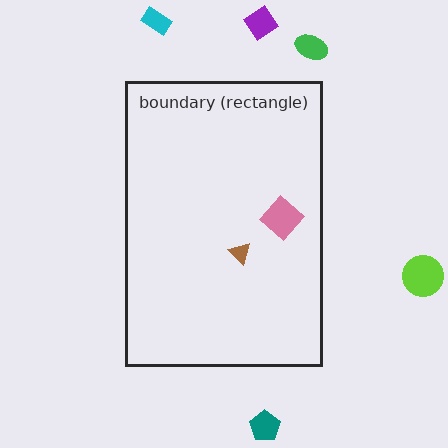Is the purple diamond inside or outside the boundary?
Outside.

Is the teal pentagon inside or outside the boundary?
Outside.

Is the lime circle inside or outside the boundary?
Outside.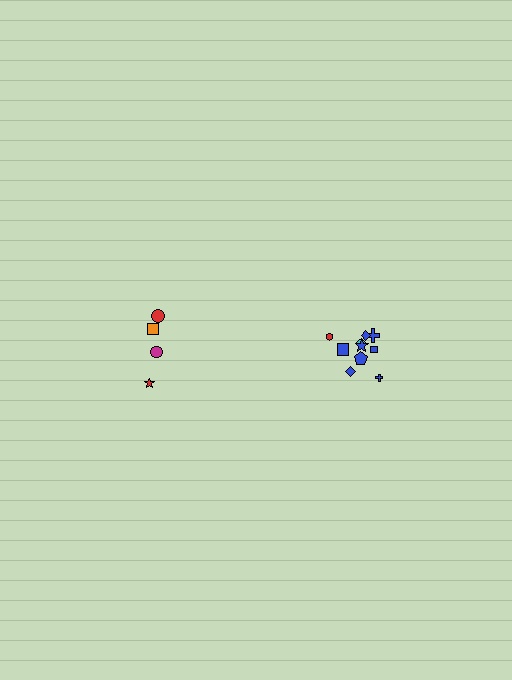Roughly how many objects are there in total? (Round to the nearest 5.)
Roughly 15 objects in total.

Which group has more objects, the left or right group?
The right group.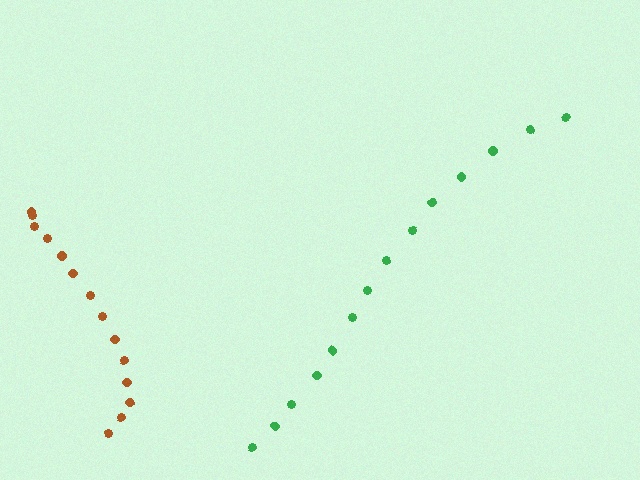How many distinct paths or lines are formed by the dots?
There are 2 distinct paths.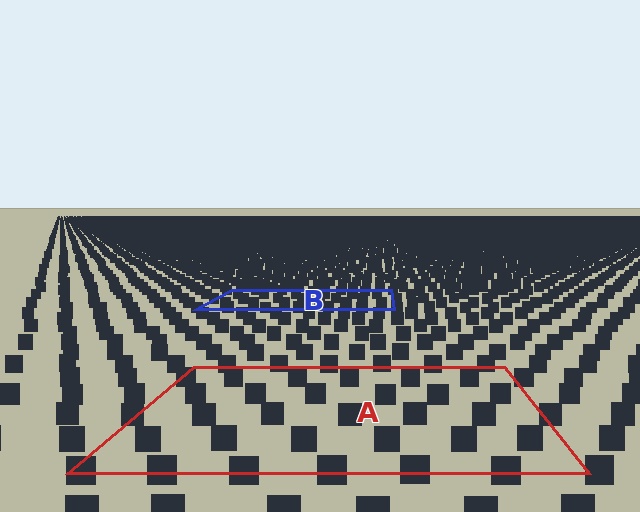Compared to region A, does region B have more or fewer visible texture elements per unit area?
Region B has more texture elements per unit area — they are packed more densely because it is farther away.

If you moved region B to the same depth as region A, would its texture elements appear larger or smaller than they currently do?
They would appear larger. At a closer depth, the same texture elements are projected at a bigger on-screen size.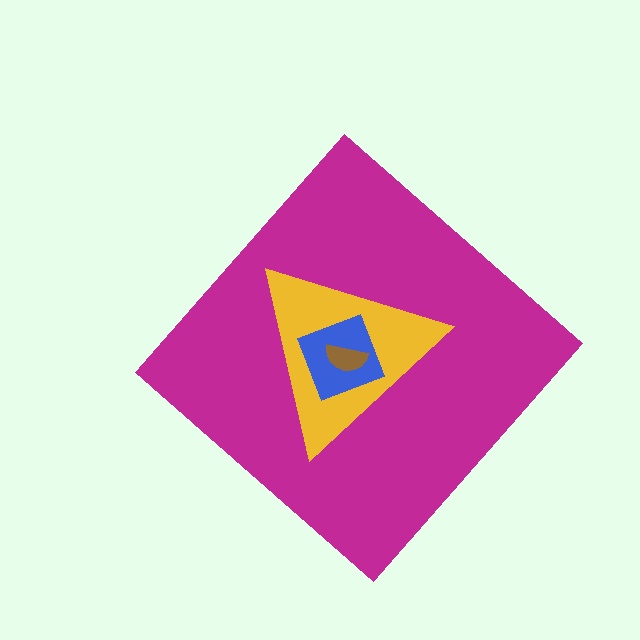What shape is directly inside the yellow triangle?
The blue square.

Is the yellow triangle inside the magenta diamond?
Yes.